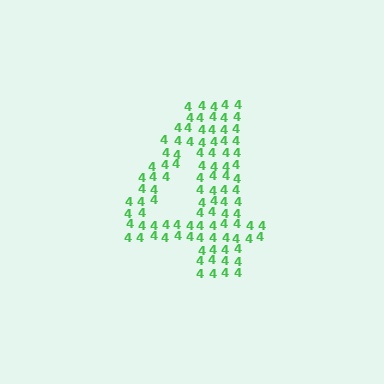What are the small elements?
The small elements are digit 4's.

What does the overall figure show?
The overall figure shows the digit 4.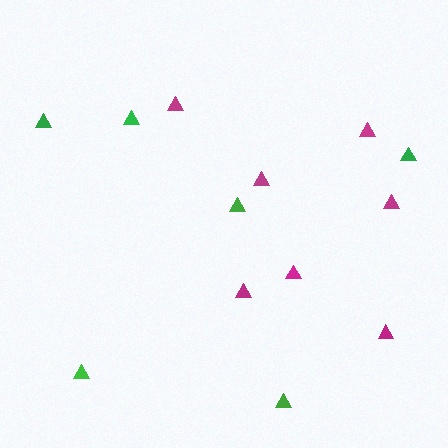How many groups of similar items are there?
There are 2 groups: one group of magenta triangles (7) and one group of green triangles (6).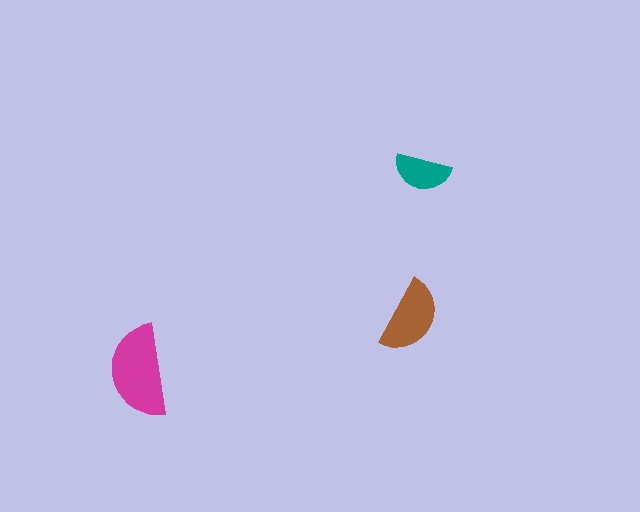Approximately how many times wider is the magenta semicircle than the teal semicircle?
About 1.5 times wider.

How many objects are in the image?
There are 3 objects in the image.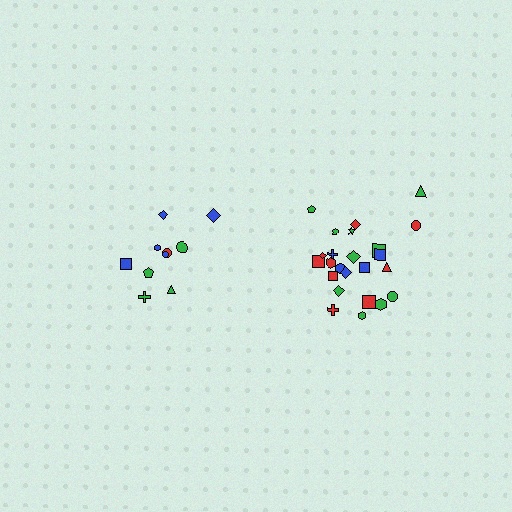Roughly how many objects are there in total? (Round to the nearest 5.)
Roughly 35 objects in total.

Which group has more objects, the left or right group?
The right group.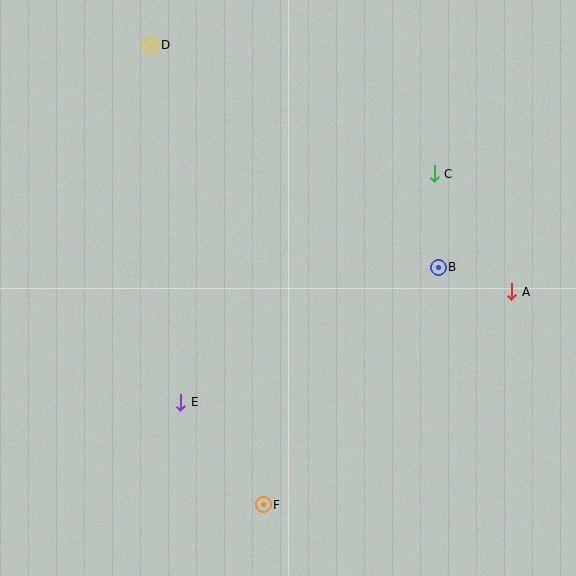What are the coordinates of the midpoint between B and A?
The midpoint between B and A is at (475, 279).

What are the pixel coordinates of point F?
Point F is at (263, 505).